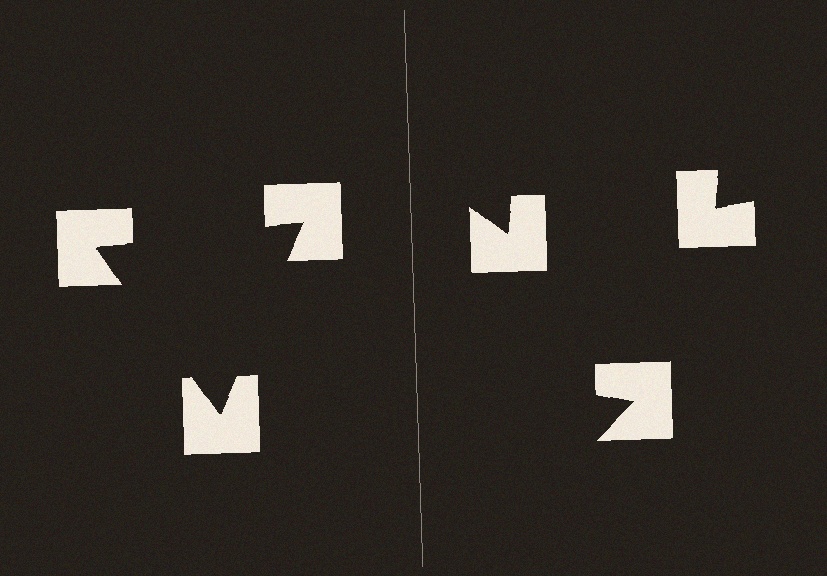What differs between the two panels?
The notched squares are positioned identically on both sides; only the wedge orientations differ. On the left they align to a triangle; on the right they are misaligned.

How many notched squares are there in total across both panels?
6 — 3 on each side.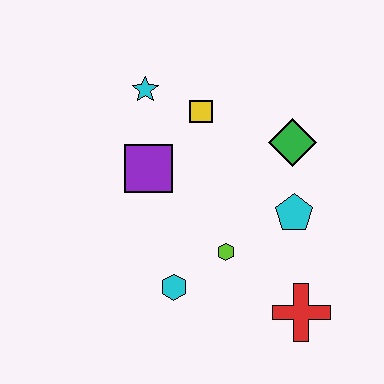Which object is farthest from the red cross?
The cyan star is farthest from the red cross.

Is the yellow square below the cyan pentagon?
No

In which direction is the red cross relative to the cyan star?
The red cross is below the cyan star.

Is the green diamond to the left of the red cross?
Yes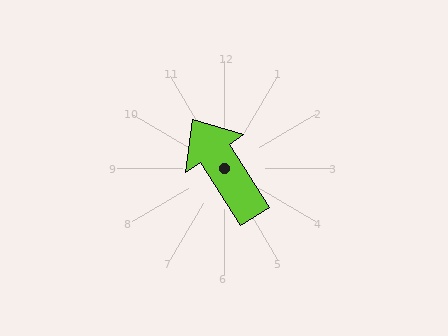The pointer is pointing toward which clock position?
Roughly 11 o'clock.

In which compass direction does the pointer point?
Northwest.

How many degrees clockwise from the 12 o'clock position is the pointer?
Approximately 327 degrees.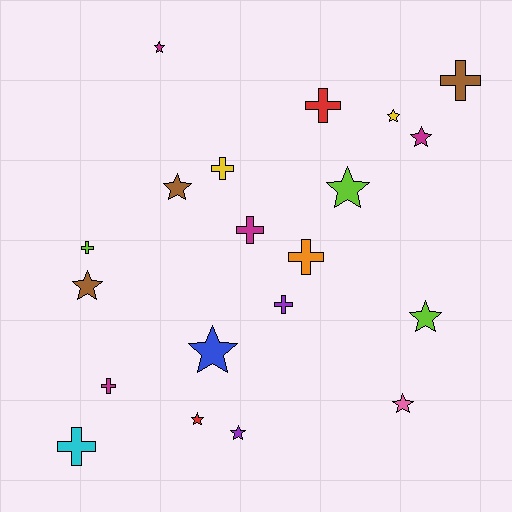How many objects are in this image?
There are 20 objects.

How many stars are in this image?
There are 11 stars.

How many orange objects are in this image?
There is 1 orange object.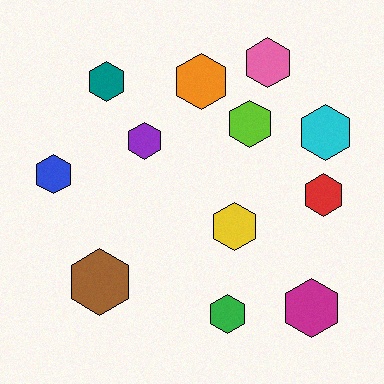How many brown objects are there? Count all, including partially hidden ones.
There is 1 brown object.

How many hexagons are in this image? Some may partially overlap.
There are 12 hexagons.